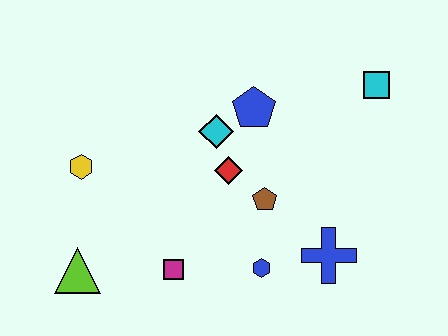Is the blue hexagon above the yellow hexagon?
No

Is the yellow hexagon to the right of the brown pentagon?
No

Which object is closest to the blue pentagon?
The cyan diamond is closest to the blue pentagon.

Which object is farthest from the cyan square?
The lime triangle is farthest from the cyan square.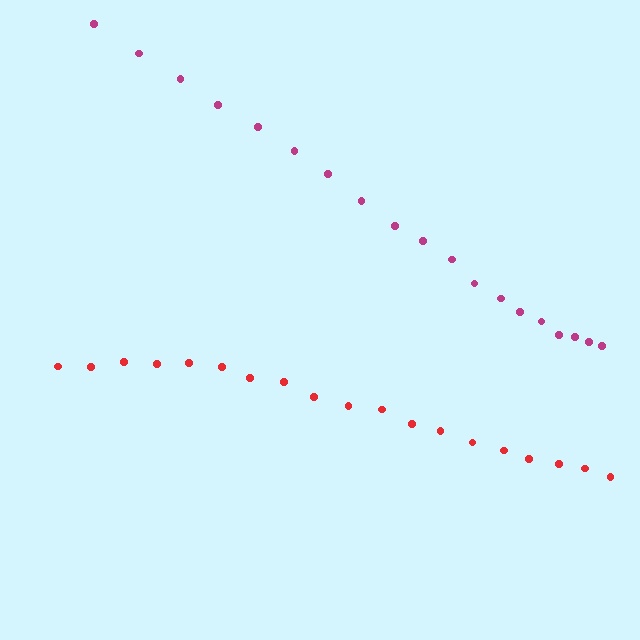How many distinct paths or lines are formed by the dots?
There are 2 distinct paths.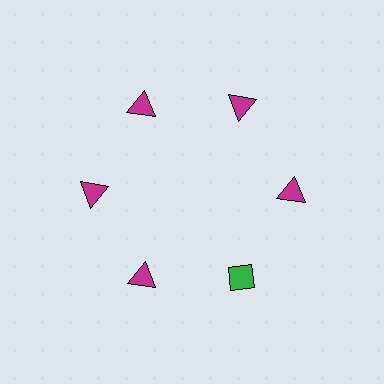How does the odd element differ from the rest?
It differs in both color (green instead of magenta) and shape (diamond instead of triangle).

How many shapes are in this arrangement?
There are 6 shapes arranged in a ring pattern.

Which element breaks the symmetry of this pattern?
The green diamond at roughly the 5 o'clock position breaks the symmetry. All other shapes are magenta triangles.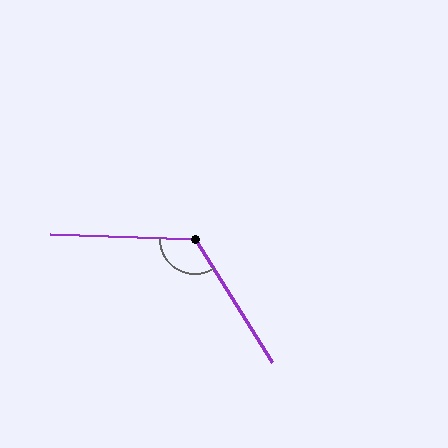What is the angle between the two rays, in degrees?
Approximately 124 degrees.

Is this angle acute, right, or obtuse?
It is obtuse.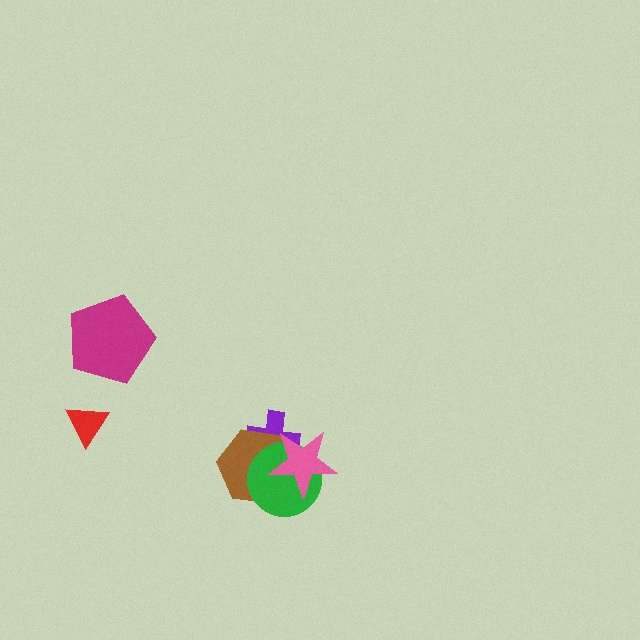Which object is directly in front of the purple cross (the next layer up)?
The brown hexagon is directly in front of the purple cross.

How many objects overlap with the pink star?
3 objects overlap with the pink star.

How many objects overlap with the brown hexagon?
3 objects overlap with the brown hexagon.